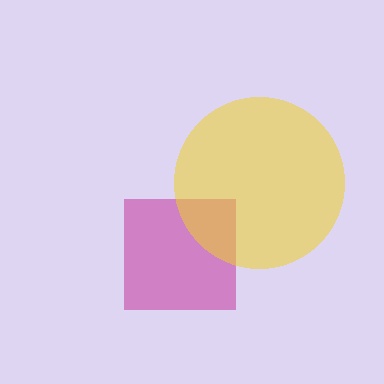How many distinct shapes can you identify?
There are 2 distinct shapes: a magenta square, a yellow circle.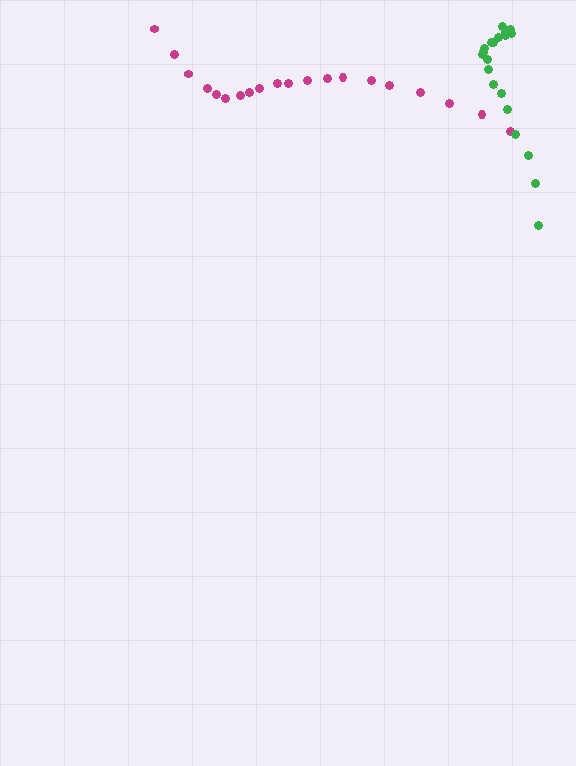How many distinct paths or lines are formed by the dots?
There are 2 distinct paths.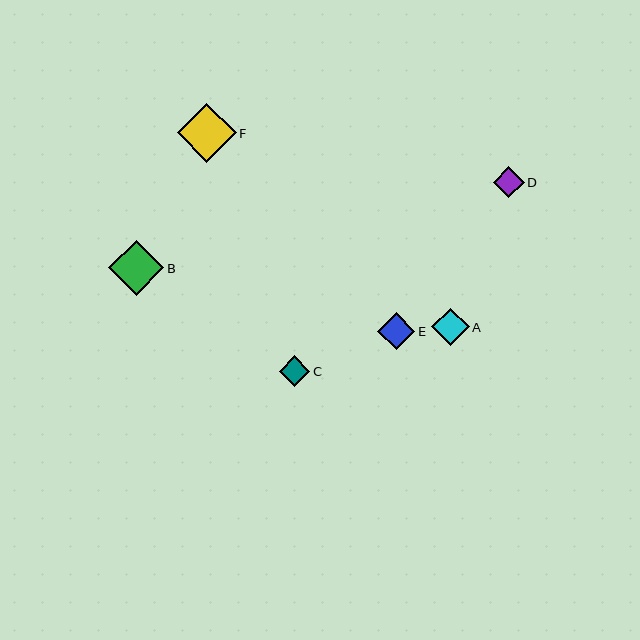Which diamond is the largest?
Diamond F is the largest with a size of approximately 59 pixels.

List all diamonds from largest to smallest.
From largest to smallest: F, B, A, E, D, C.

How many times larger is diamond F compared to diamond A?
Diamond F is approximately 1.6 times the size of diamond A.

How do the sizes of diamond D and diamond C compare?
Diamond D and diamond C are approximately the same size.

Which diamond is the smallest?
Diamond C is the smallest with a size of approximately 30 pixels.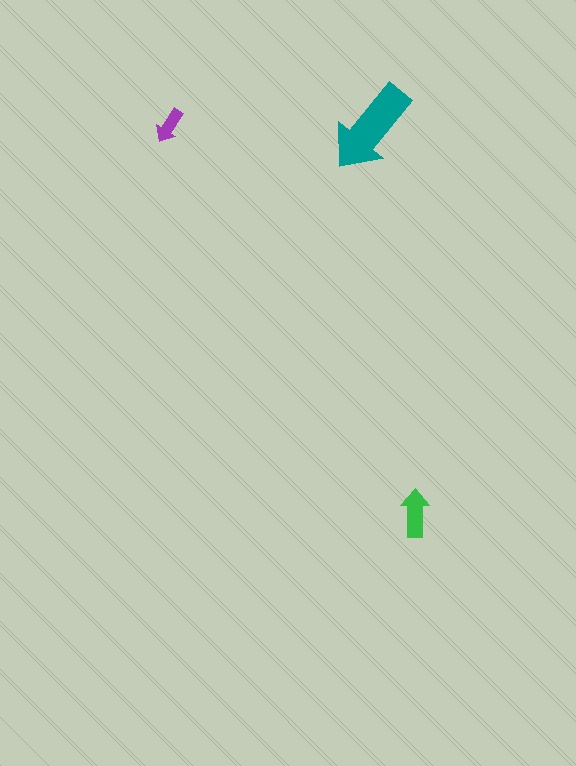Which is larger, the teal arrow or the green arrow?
The teal one.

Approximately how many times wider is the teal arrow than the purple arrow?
About 2.5 times wider.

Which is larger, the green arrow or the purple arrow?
The green one.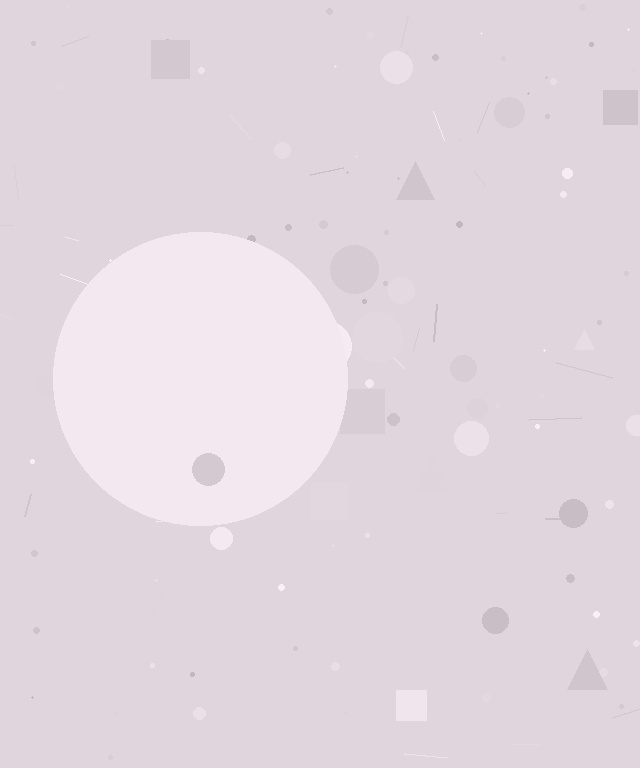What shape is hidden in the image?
A circle is hidden in the image.